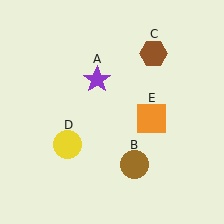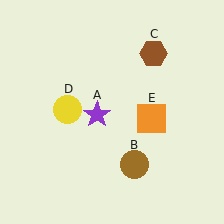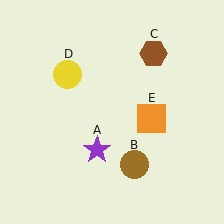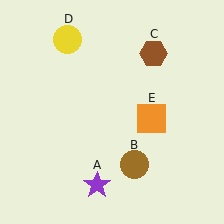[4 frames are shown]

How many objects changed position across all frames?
2 objects changed position: purple star (object A), yellow circle (object D).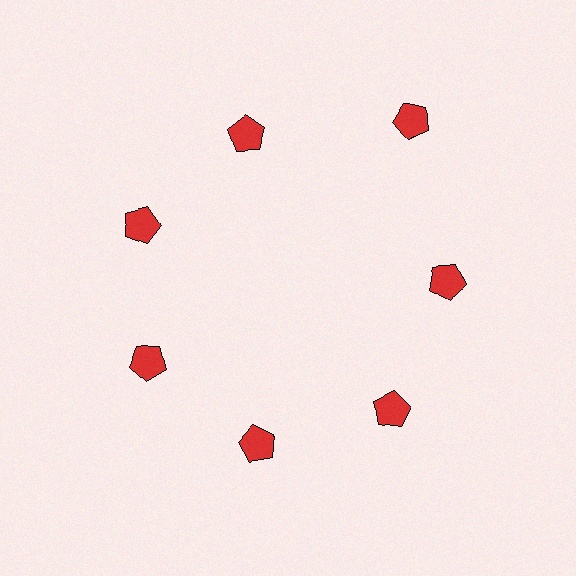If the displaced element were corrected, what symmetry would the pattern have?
It would have 7-fold rotational symmetry — the pattern would map onto itself every 51 degrees.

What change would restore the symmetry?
The symmetry would be restored by moving it inward, back onto the ring so that all 7 pentagons sit at equal angles and equal distance from the center.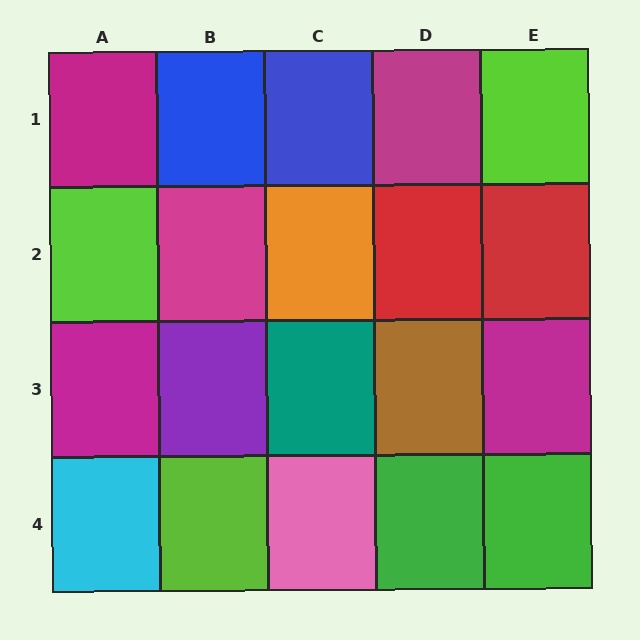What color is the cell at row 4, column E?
Green.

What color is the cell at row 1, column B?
Blue.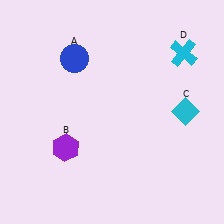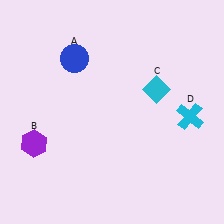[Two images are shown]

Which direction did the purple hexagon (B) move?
The purple hexagon (B) moved left.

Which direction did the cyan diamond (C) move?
The cyan diamond (C) moved left.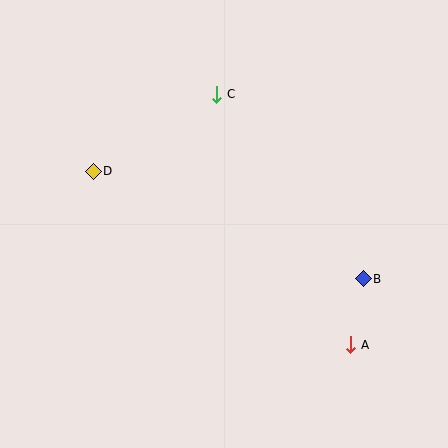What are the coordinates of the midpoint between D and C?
The midpoint between D and C is at (155, 133).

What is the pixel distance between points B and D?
The distance between B and D is 291 pixels.